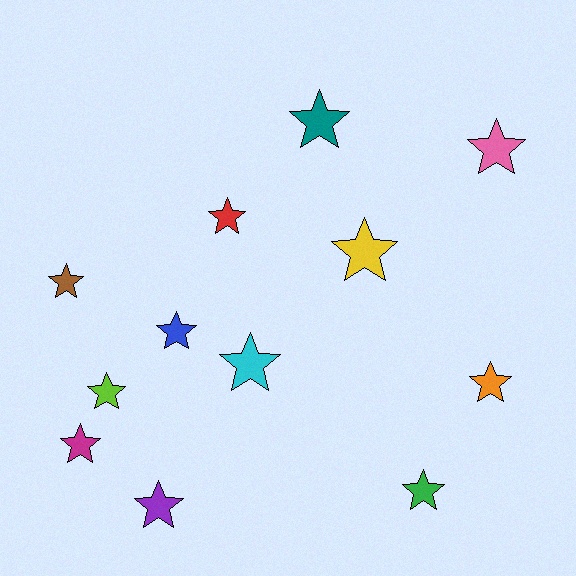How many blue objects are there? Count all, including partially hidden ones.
There is 1 blue object.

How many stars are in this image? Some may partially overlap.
There are 12 stars.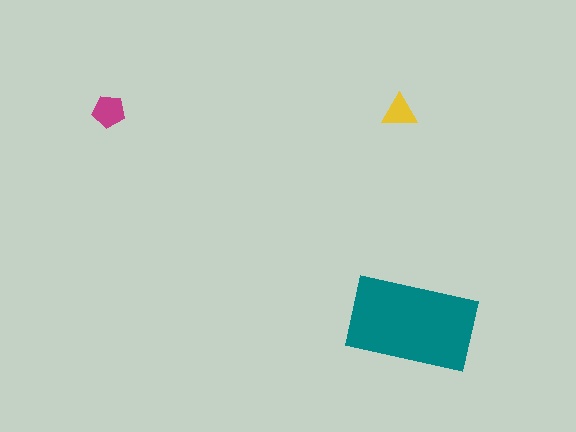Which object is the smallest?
The yellow triangle.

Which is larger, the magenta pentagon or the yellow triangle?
The magenta pentagon.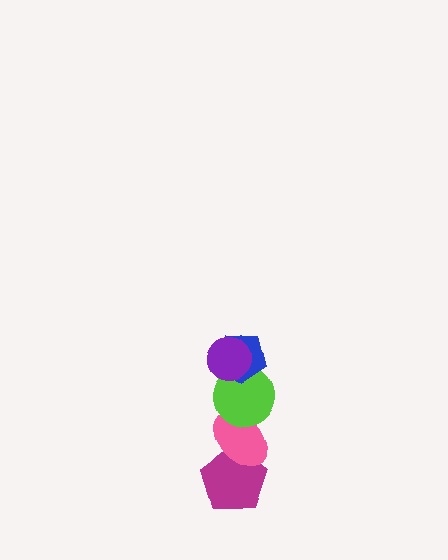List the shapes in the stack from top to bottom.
From top to bottom: the purple circle, the blue pentagon, the lime circle, the pink ellipse, the magenta pentagon.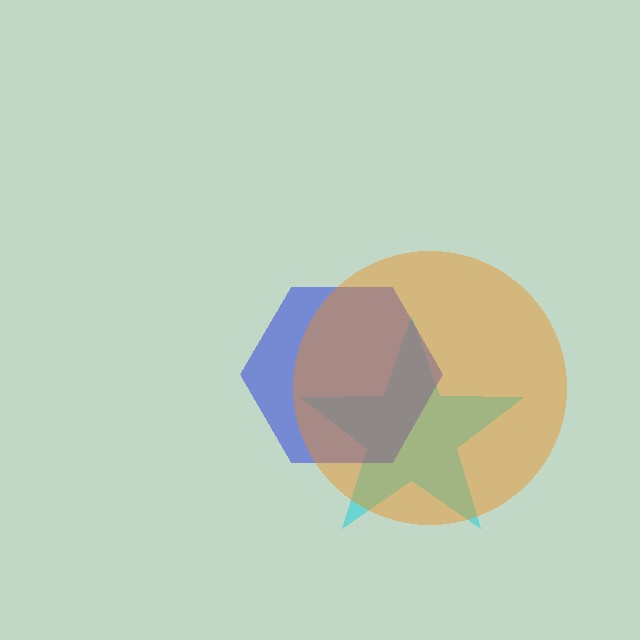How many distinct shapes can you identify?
There are 3 distinct shapes: a cyan star, a blue hexagon, an orange circle.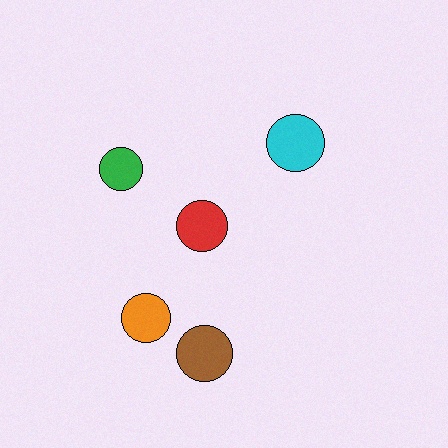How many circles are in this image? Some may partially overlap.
There are 5 circles.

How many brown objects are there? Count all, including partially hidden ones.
There is 1 brown object.